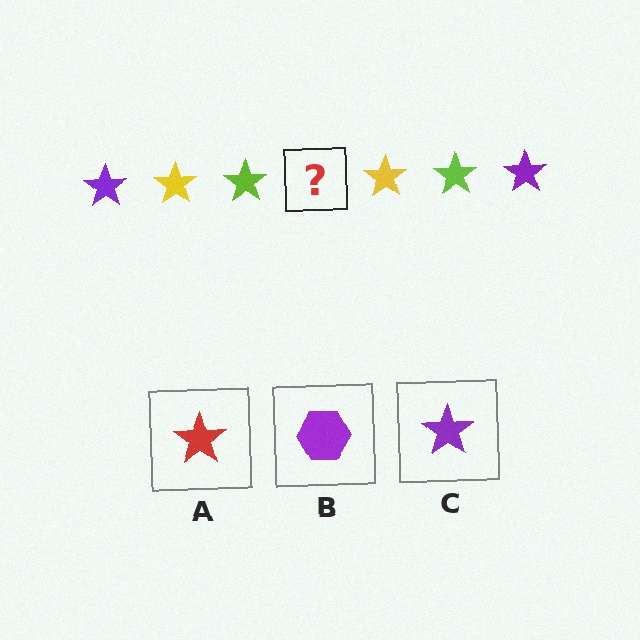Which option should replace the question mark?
Option C.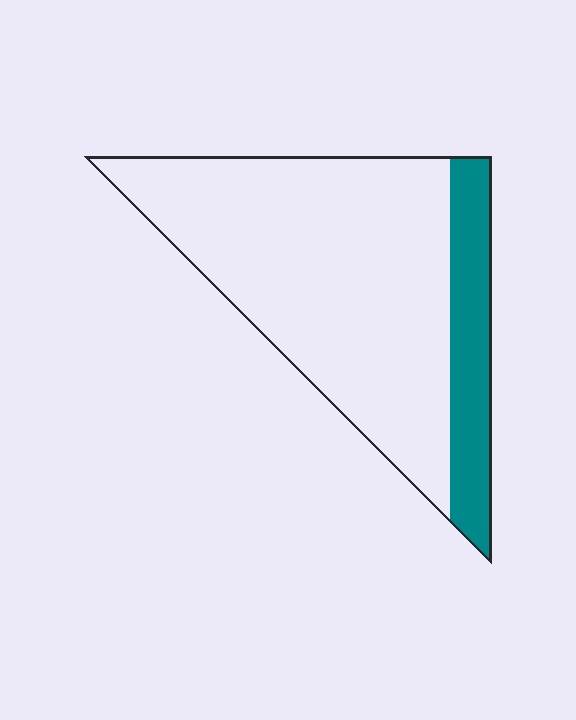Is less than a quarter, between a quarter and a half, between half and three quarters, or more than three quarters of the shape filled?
Less than a quarter.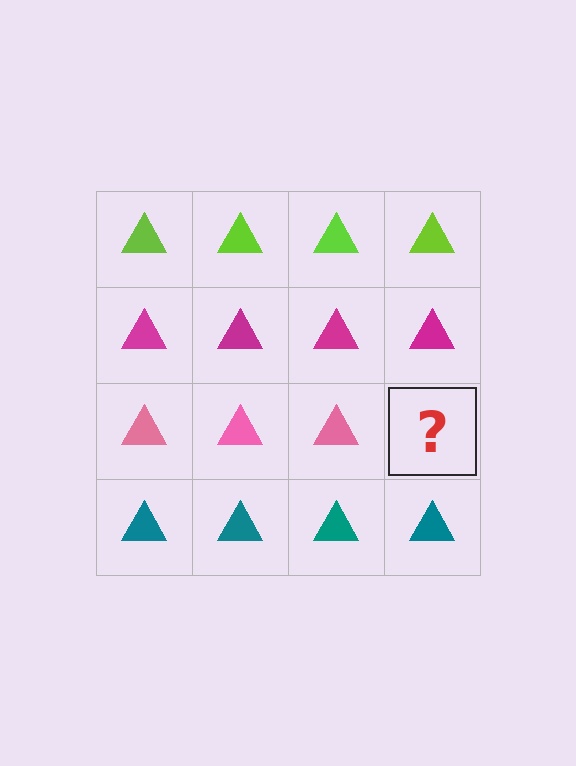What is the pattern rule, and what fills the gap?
The rule is that each row has a consistent color. The gap should be filled with a pink triangle.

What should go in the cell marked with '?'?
The missing cell should contain a pink triangle.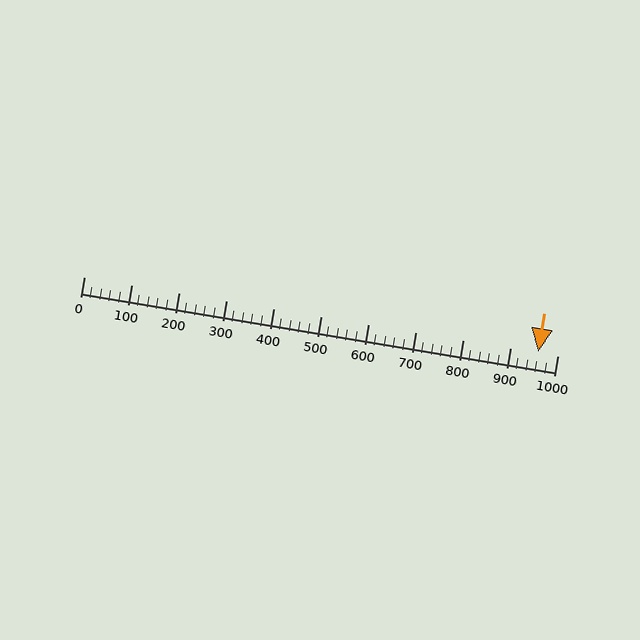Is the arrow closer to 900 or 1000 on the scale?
The arrow is closer to 1000.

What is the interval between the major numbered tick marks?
The major tick marks are spaced 100 units apart.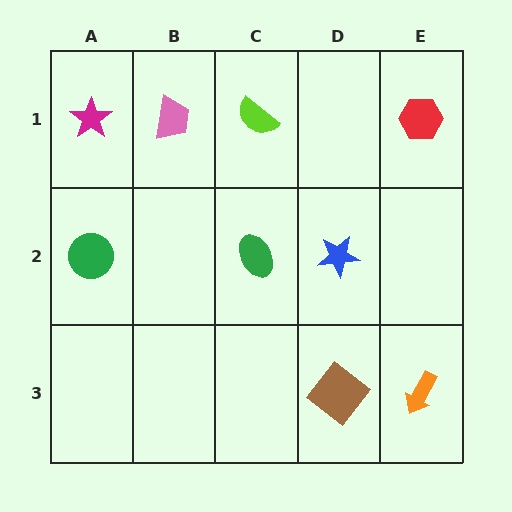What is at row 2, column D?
A blue star.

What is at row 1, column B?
A pink trapezoid.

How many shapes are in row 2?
3 shapes.